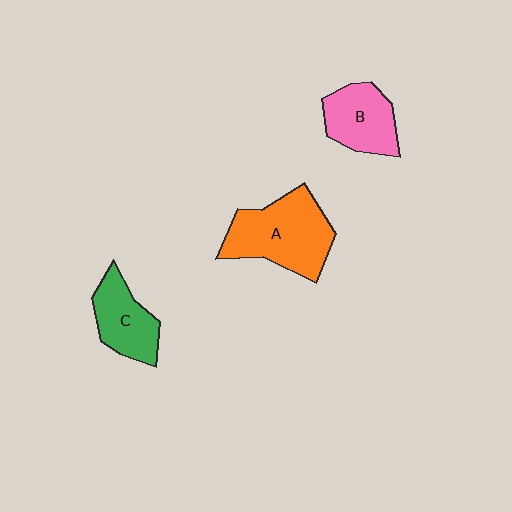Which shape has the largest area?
Shape A (orange).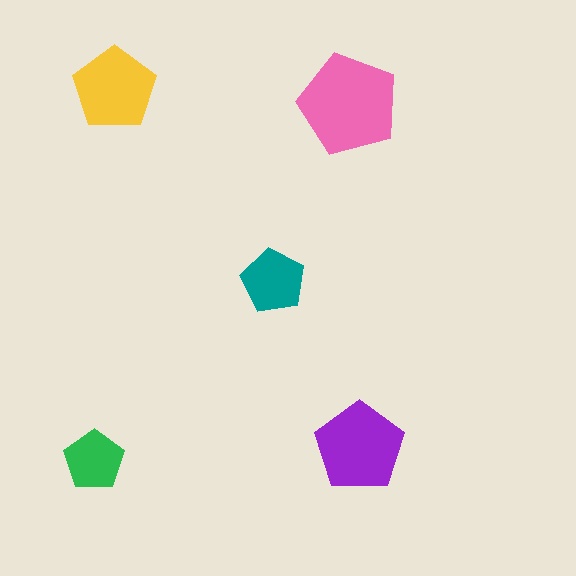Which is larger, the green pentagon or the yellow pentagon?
The yellow one.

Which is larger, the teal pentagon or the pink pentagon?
The pink one.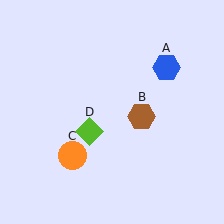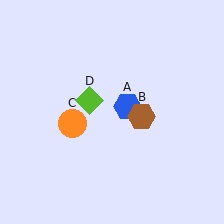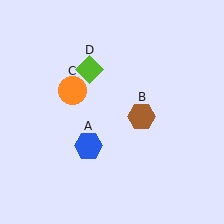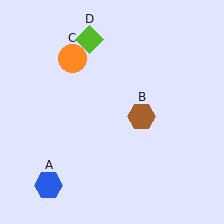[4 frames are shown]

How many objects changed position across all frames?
3 objects changed position: blue hexagon (object A), orange circle (object C), lime diamond (object D).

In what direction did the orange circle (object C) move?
The orange circle (object C) moved up.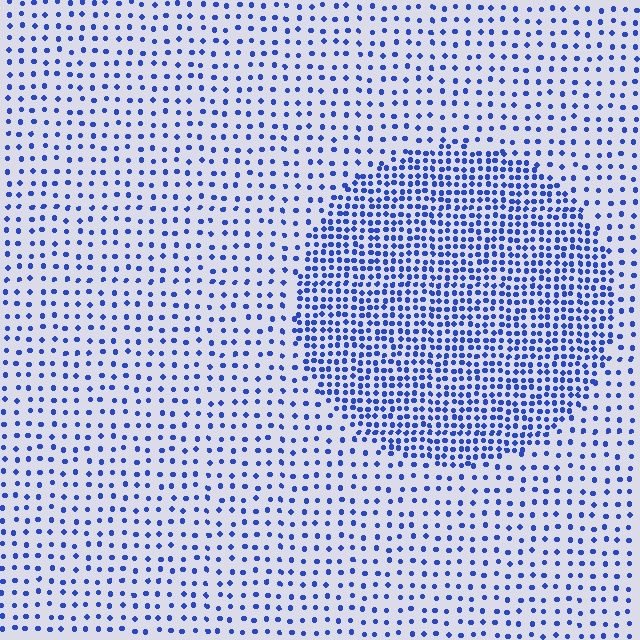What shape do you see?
I see a circle.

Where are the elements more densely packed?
The elements are more densely packed inside the circle boundary.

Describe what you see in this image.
The image contains small blue elements arranged at two different densities. A circle-shaped region is visible where the elements are more densely packed than the surrounding area.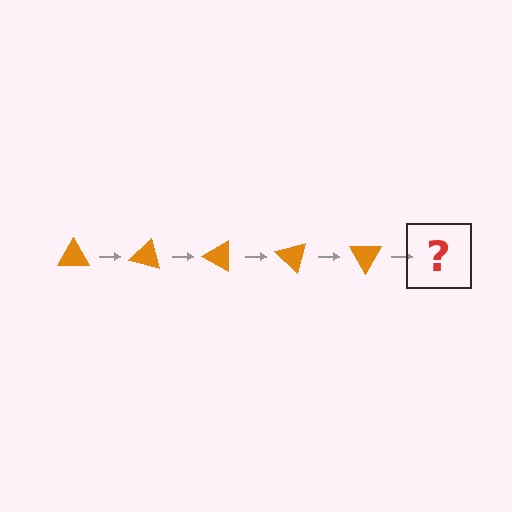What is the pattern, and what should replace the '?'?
The pattern is that the triangle rotates 15 degrees each step. The '?' should be an orange triangle rotated 75 degrees.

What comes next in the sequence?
The next element should be an orange triangle rotated 75 degrees.